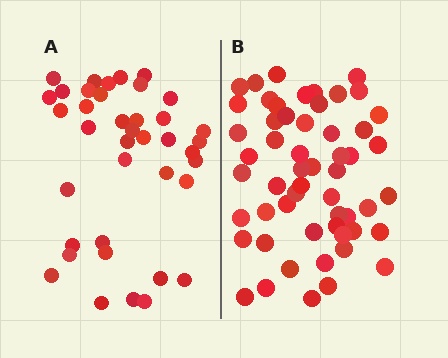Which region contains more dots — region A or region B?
Region B (the right region) has more dots.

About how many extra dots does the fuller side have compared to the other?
Region B has approximately 15 more dots than region A.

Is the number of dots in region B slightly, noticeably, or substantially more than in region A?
Region B has noticeably more, but not dramatically so. The ratio is roughly 1.4 to 1.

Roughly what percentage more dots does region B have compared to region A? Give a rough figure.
About 40% more.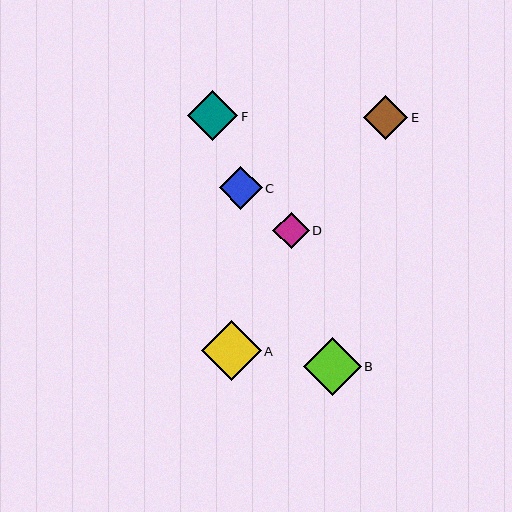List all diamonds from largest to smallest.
From largest to smallest: A, B, F, E, C, D.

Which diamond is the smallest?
Diamond D is the smallest with a size of approximately 37 pixels.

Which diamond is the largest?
Diamond A is the largest with a size of approximately 60 pixels.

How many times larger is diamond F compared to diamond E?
Diamond F is approximately 1.1 times the size of diamond E.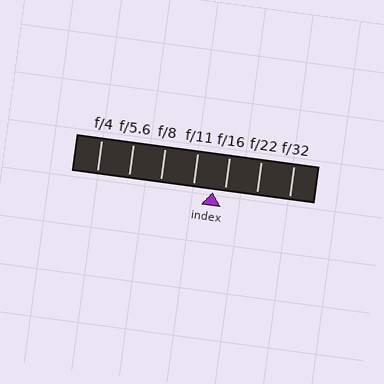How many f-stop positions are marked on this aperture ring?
There are 7 f-stop positions marked.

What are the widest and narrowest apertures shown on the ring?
The widest aperture shown is f/4 and the narrowest is f/32.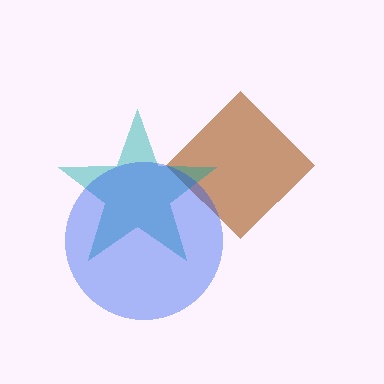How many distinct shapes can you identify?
There are 3 distinct shapes: a brown diamond, a teal star, a blue circle.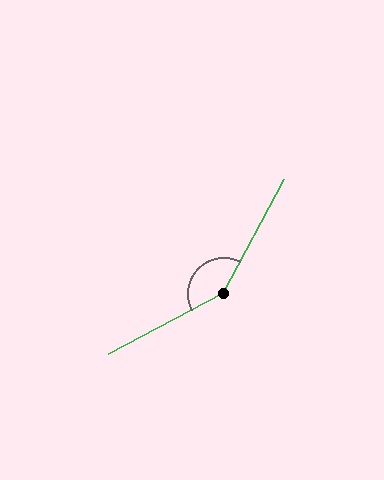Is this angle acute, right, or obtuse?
It is obtuse.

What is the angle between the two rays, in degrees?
Approximately 146 degrees.